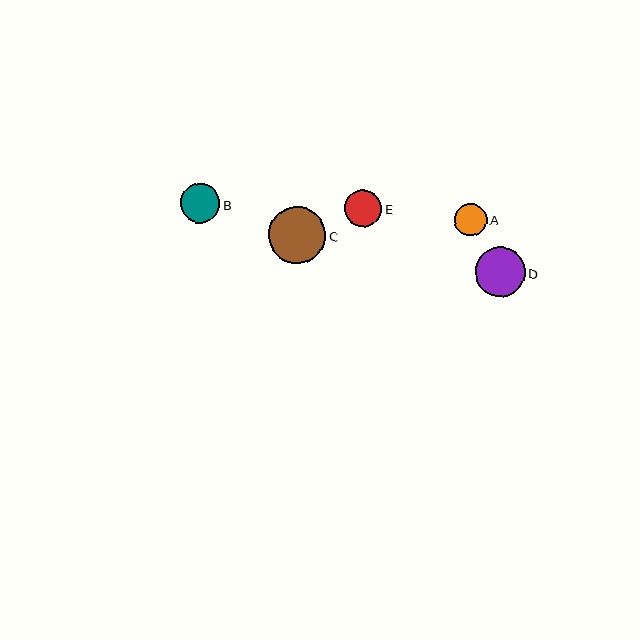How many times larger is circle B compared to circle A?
Circle B is approximately 1.2 times the size of circle A.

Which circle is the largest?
Circle C is the largest with a size of approximately 57 pixels.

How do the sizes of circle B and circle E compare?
Circle B and circle E are approximately the same size.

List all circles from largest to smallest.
From largest to smallest: C, D, B, E, A.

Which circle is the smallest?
Circle A is the smallest with a size of approximately 33 pixels.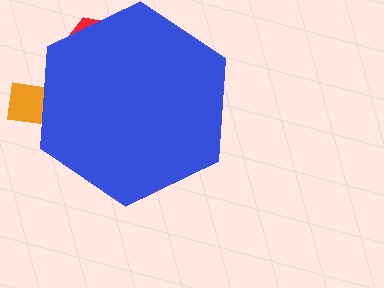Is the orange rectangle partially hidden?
Yes, the orange rectangle is partially hidden behind the blue hexagon.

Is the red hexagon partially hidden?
Yes, the red hexagon is partially hidden behind the blue hexagon.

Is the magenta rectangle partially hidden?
Yes, the magenta rectangle is partially hidden behind the blue hexagon.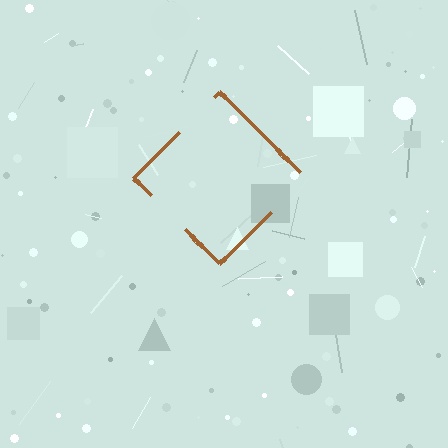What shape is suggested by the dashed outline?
The dashed outline suggests a diamond.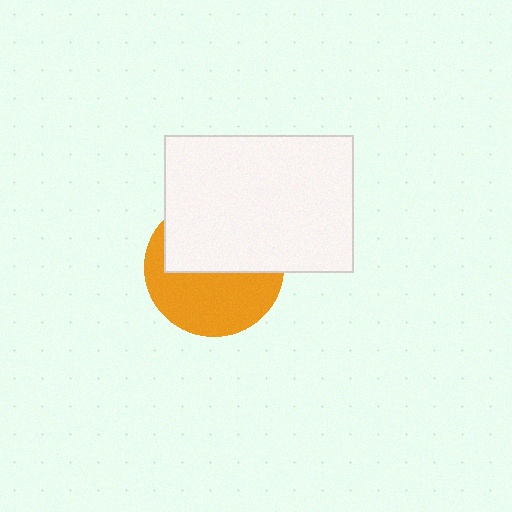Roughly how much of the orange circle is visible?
About half of it is visible (roughly 50%).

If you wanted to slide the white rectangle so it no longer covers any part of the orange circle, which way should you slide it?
Slide it up — that is the most direct way to separate the two shapes.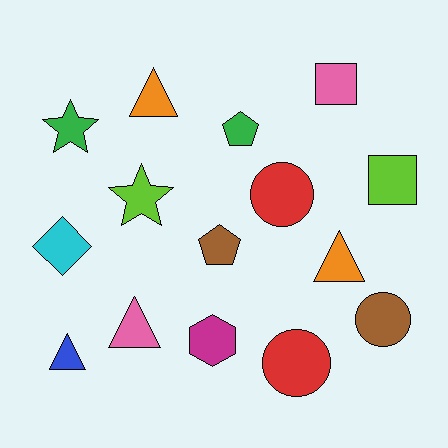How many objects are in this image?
There are 15 objects.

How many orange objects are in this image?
There are 2 orange objects.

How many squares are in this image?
There are 2 squares.